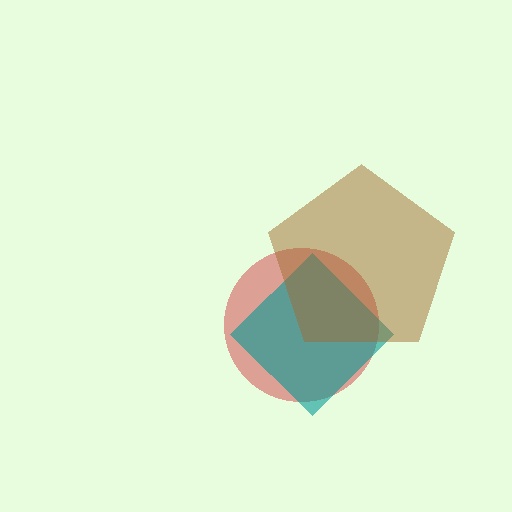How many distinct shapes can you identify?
There are 3 distinct shapes: a red circle, a teal diamond, a brown pentagon.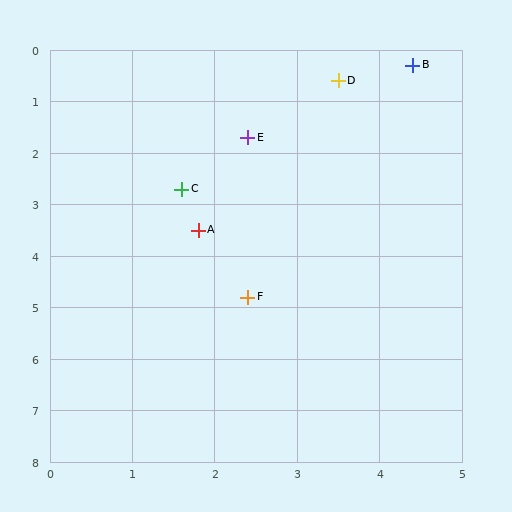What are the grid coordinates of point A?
Point A is at approximately (1.8, 3.5).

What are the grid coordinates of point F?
Point F is at approximately (2.4, 4.8).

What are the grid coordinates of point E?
Point E is at approximately (2.4, 1.7).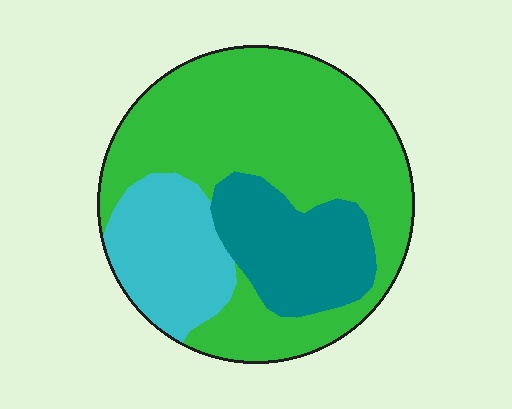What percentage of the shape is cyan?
Cyan covers 19% of the shape.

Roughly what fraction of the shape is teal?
Teal takes up less than a quarter of the shape.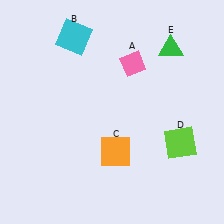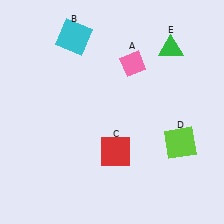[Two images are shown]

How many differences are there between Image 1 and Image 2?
There is 1 difference between the two images.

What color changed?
The square (C) changed from orange in Image 1 to red in Image 2.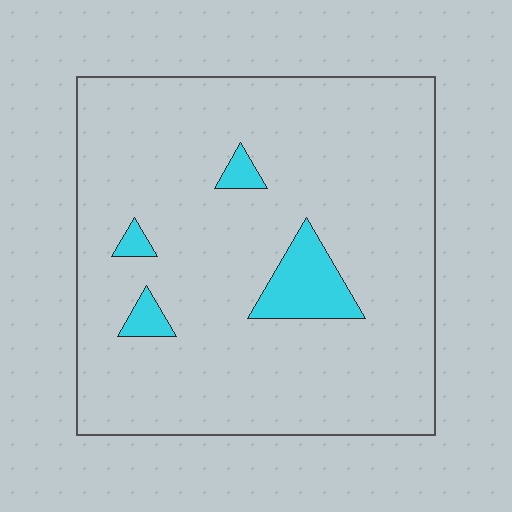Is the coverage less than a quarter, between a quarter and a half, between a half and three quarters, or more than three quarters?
Less than a quarter.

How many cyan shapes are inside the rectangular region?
4.